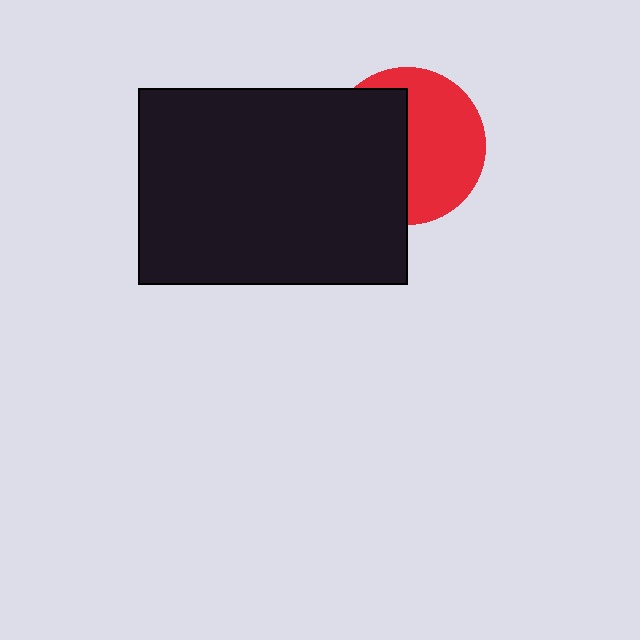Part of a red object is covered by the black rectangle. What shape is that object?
It is a circle.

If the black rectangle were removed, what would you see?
You would see the complete red circle.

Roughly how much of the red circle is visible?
About half of it is visible (roughly 53%).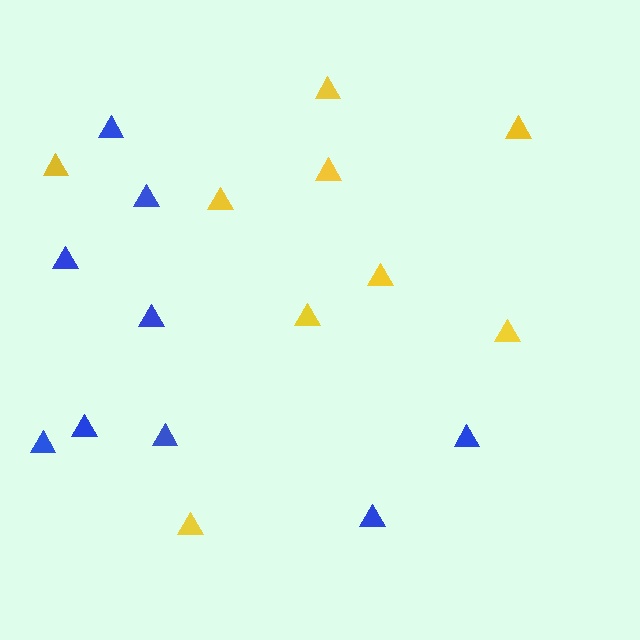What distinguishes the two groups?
There are 2 groups: one group of yellow triangles (9) and one group of blue triangles (9).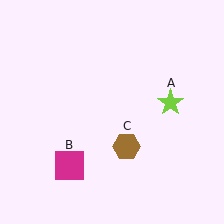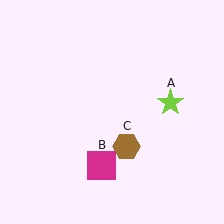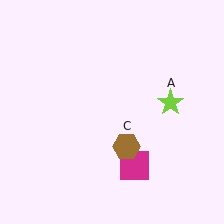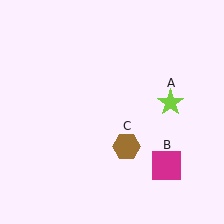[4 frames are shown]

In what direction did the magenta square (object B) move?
The magenta square (object B) moved right.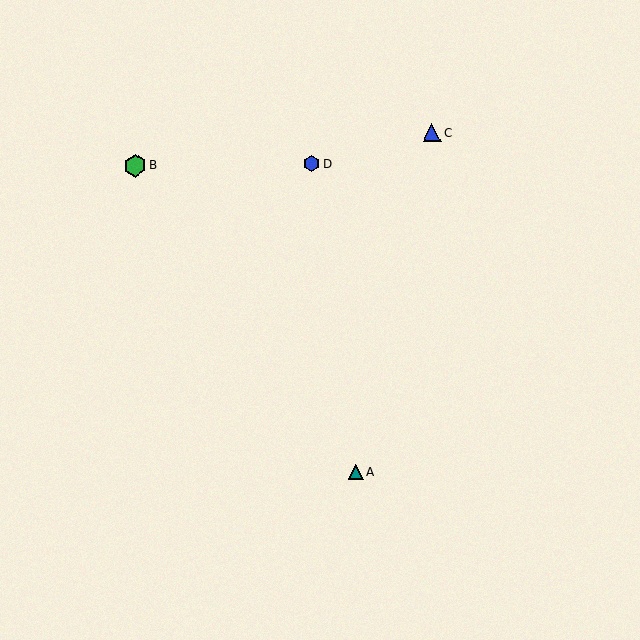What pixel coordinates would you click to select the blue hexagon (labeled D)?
Click at (312, 164) to select the blue hexagon D.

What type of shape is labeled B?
Shape B is a green hexagon.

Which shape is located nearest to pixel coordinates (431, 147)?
The blue triangle (labeled C) at (432, 133) is nearest to that location.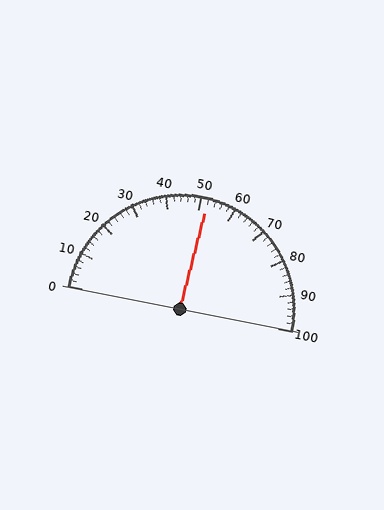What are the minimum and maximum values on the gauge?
The gauge ranges from 0 to 100.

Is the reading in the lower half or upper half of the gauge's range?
The reading is in the upper half of the range (0 to 100).